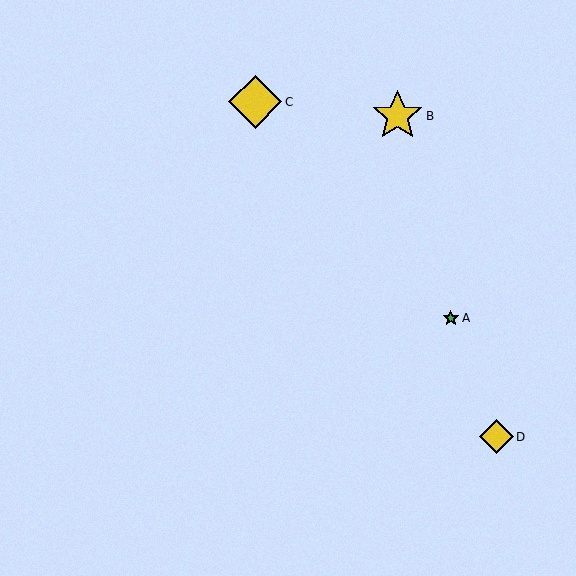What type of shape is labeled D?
Shape D is a yellow diamond.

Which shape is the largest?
The yellow diamond (labeled C) is the largest.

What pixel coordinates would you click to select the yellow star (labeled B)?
Click at (398, 116) to select the yellow star B.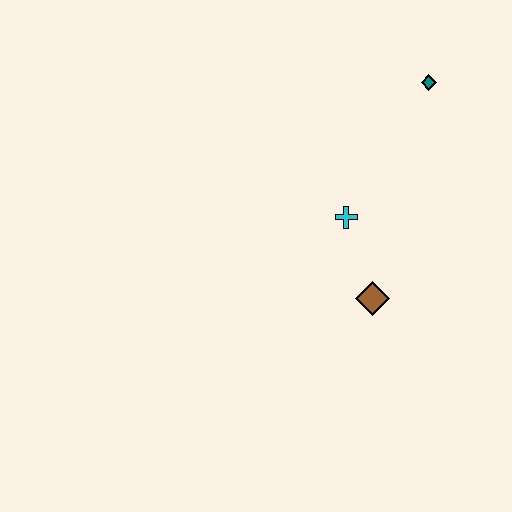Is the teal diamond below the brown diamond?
No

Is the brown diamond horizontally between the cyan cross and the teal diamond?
Yes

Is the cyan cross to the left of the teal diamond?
Yes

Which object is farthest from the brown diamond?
The teal diamond is farthest from the brown diamond.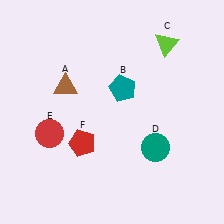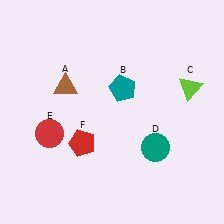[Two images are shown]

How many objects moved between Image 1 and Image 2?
1 object moved between the two images.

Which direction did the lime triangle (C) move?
The lime triangle (C) moved down.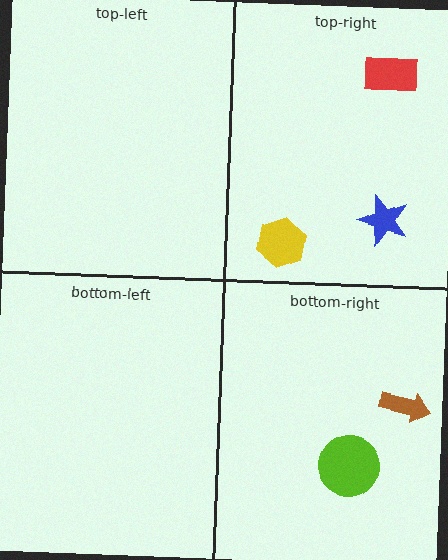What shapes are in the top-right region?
The red rectangle, the yellow hexagon, the blue star.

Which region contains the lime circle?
The bottom-right region.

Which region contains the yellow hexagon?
The top-right region.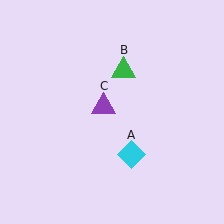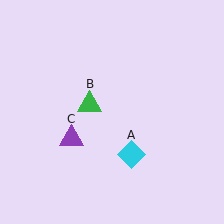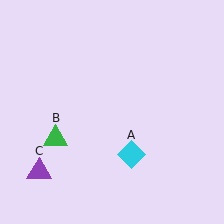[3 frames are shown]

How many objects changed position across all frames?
2 objects changed position: green triangle (object B), purple triangle (object C).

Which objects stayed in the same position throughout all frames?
Cyan diamond (object A) remained stationary.